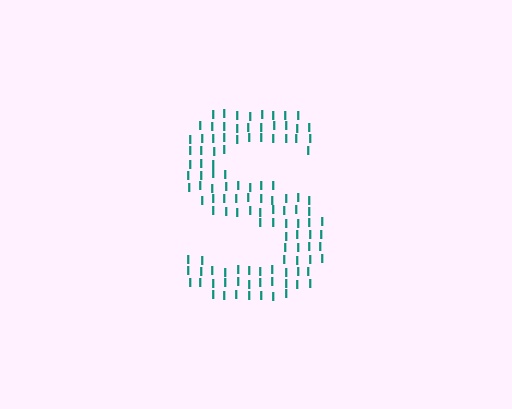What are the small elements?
The small elements are letter I's.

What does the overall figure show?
The overall figure shows the letter S.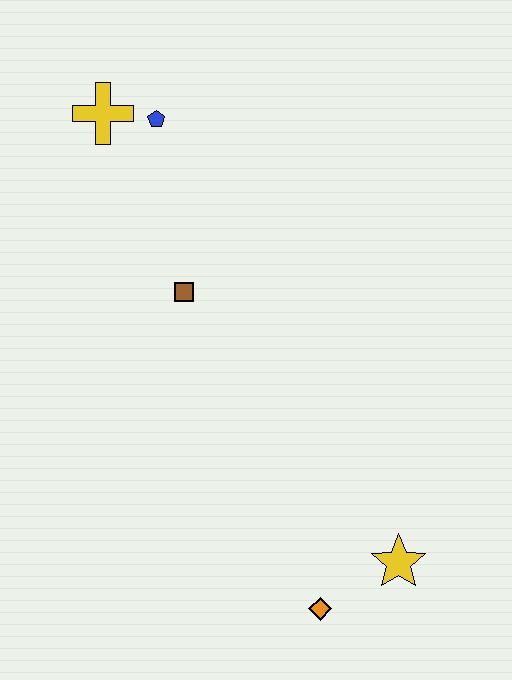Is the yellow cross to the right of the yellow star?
No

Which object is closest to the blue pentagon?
The yellow cross is closest to the blue pentagon.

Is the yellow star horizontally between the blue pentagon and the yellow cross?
No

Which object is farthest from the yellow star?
The yellow cross is farthest from the yellow star.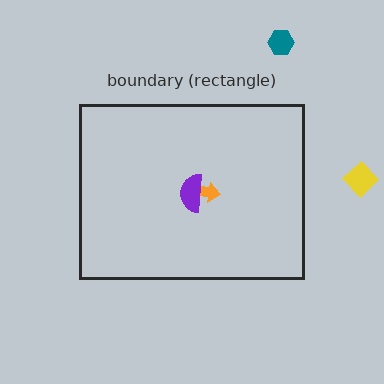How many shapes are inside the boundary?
2 inside, 2 outside.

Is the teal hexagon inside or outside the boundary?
Outside.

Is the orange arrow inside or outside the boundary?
Inside.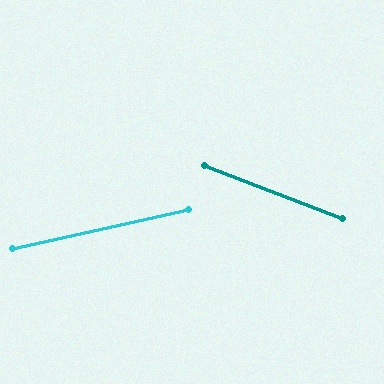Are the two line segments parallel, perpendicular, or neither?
Neither parallel nor perpendicular — they differ by about 33°.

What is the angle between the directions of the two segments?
Approximately 33 degrees.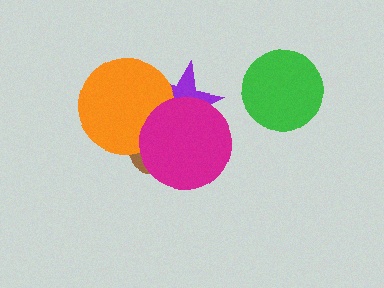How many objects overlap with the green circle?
0 objects overlap with the green circle.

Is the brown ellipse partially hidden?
Yes, it is partially covered by another shape.